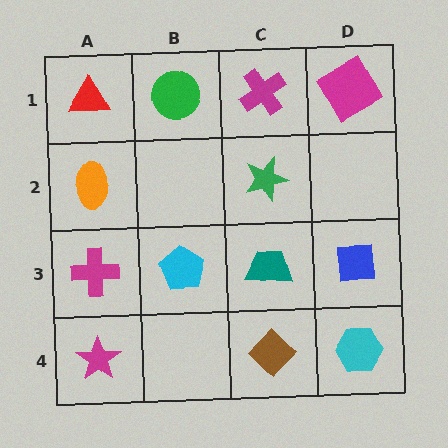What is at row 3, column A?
A magenta cross.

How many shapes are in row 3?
4 shapes.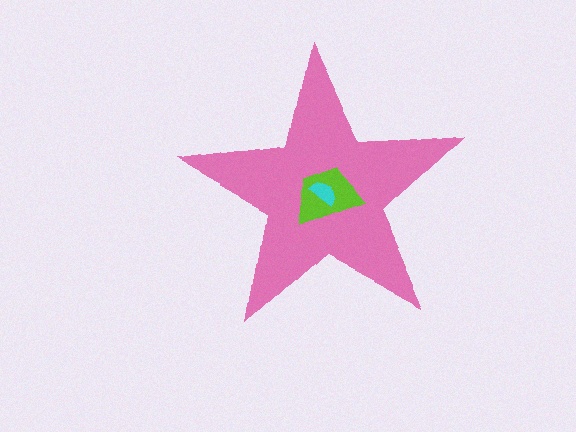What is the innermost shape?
The cyan semicircle.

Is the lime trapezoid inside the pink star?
Yes.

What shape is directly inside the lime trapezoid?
The cyan semicircle.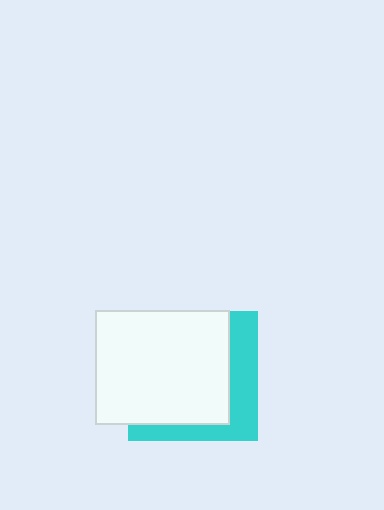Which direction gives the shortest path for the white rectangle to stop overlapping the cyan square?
Moving toward the upper-left gives the shortest separation.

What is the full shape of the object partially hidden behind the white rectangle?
The partially hidden object is a cyan square.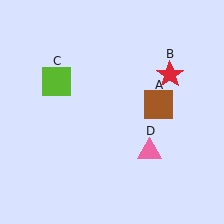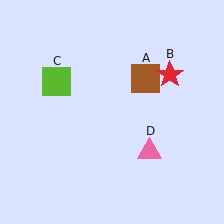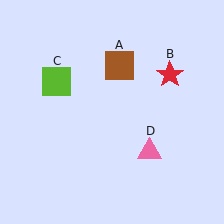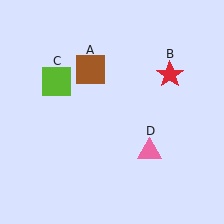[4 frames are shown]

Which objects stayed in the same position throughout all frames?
Red star (object B) and lime square (object C) and pink triangle (object D) remained stationary.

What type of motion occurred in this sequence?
The brown square (object A) rotated counterclockwise around the center of the scene.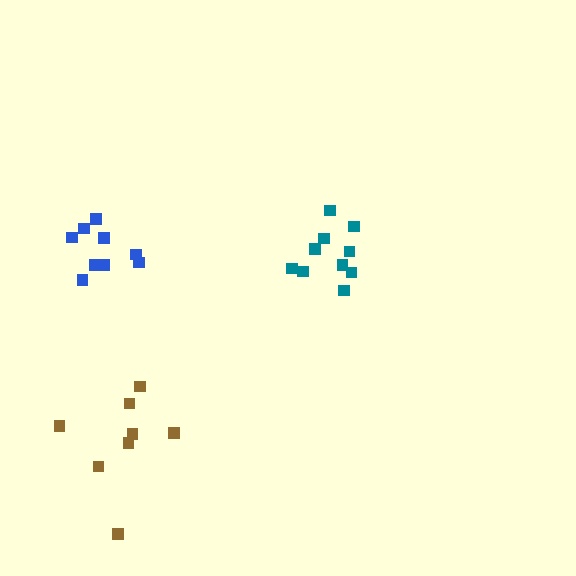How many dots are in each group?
Group 1: 10 dots, Group 2: 8 dots, Group 3: 9 dots (27 total).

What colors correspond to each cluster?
The clusters are colored: teal, brown, blue.